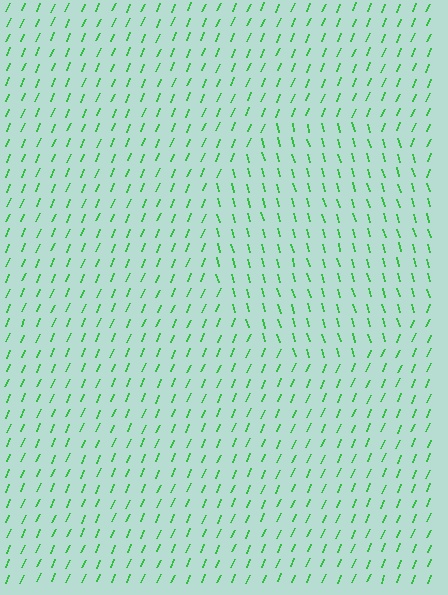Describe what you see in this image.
The image is filled with small green line segments. A circle region in the image has lines oriented differently from the surrounding lines, creating a visible texture boundary.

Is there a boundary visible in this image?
Yes, there is a texture boundary formed by a change in line orientation.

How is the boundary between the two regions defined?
The boundary is defined purely by a change in line orientation (approximately 39 degrees difference). All lines are the same color and thickness.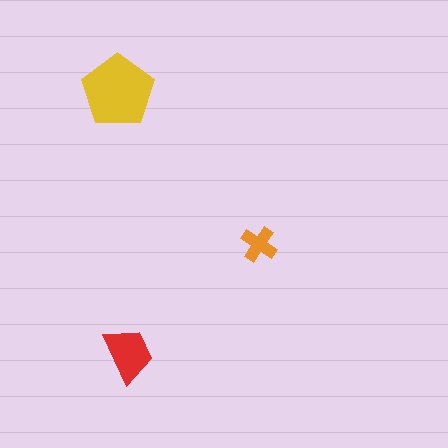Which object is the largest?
The yellow pentagon.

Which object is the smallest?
The orange cross.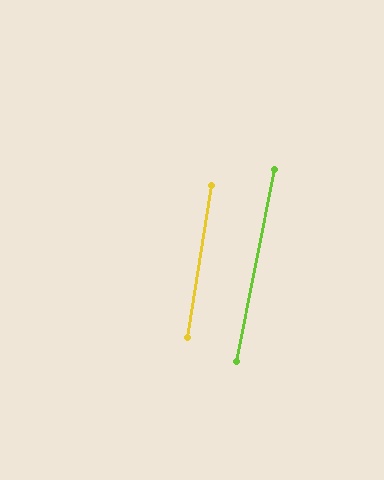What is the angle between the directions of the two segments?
Approximately 2 degrees.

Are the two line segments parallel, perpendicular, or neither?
Parallel — their directions differ by only 1.9°.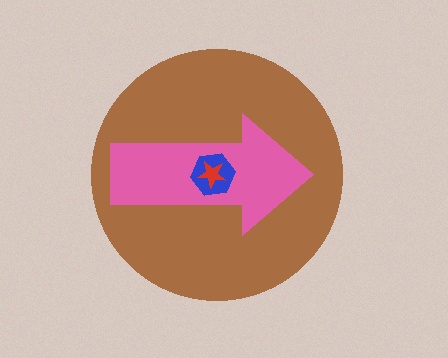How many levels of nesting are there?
4.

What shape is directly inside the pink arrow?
The blue hexagon.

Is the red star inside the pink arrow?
Yes.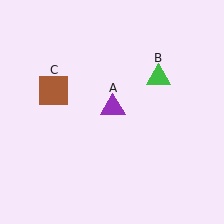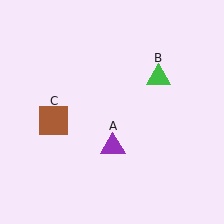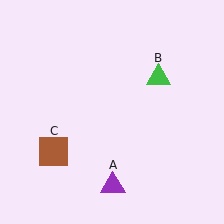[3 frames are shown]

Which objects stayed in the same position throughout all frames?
Green triangle (object B) remained stationary.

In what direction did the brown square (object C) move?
The brown square (object C) moved down.